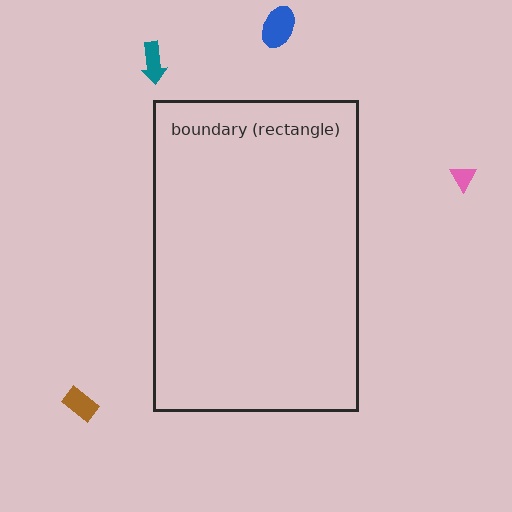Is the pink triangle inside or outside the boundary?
Outside.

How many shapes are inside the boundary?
0 inside, 4 outside.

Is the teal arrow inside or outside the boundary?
Outside.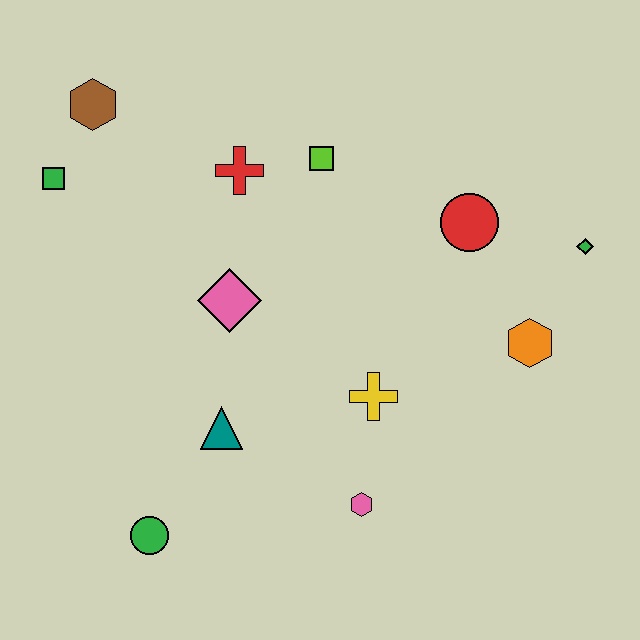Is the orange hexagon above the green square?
No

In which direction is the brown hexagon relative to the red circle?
The brown hexagon is to the left of the red circle.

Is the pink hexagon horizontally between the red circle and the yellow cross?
No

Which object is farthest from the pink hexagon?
The brown hexagon is farthest from the pink hexagon.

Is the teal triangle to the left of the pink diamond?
Yes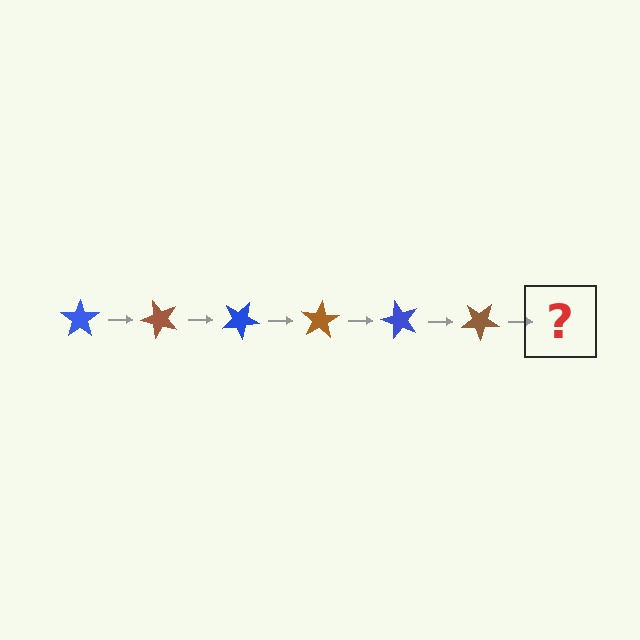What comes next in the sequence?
The next element should be a blue star, rotated 300 degrees from the start.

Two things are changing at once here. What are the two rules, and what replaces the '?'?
The two rules are that it rotates 50 degrees each step and the color cycles through blue and brown. The '?' should be a blue star, rotated 300 degrees from the start.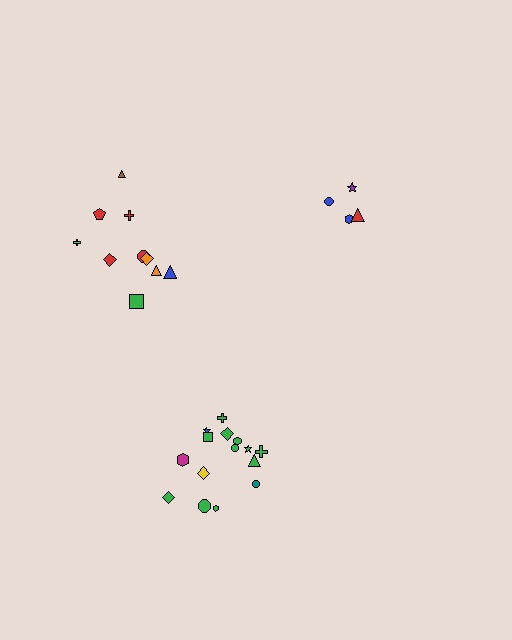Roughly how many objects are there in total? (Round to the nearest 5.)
Roughly 30 objects in total.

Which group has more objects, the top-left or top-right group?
The top-left group.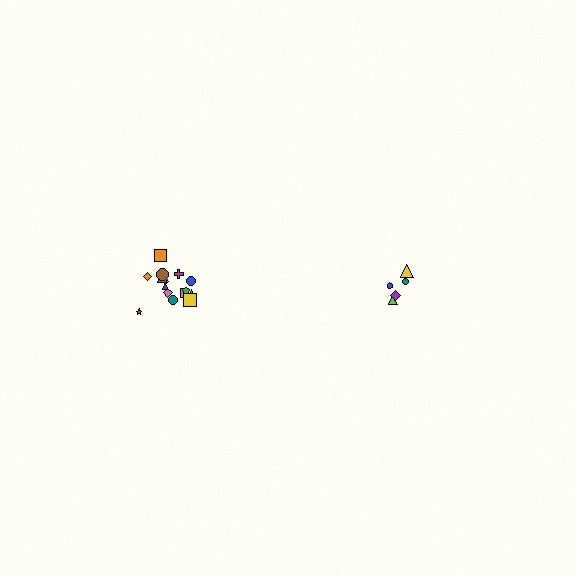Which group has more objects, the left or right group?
The left group.